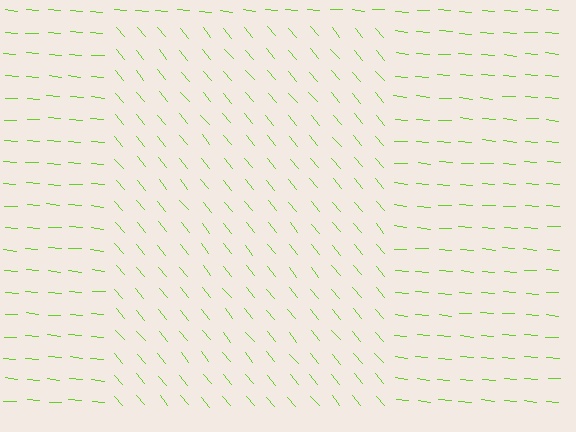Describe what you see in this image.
The image is filled with small lime line segments. A rectangle region in the image has lines oriented differently from the surrounding lines, creating a visible texture boundary.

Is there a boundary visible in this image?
Yes, there is a texture boundary formed by a change in line orientation.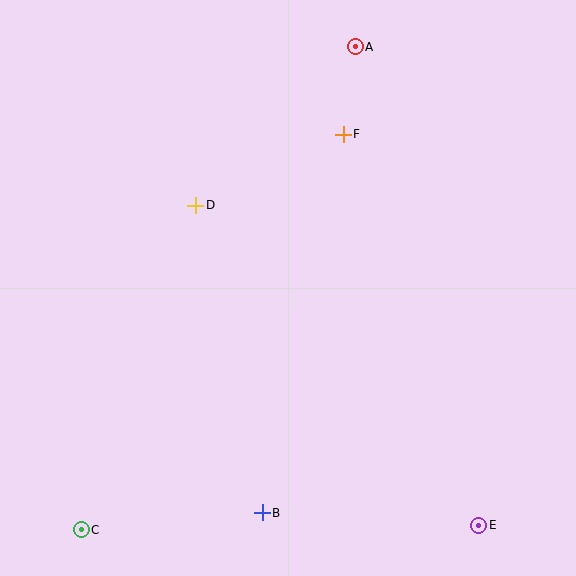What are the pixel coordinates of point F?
Point F is at (343, 134).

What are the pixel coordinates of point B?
Point B is at (262, 513).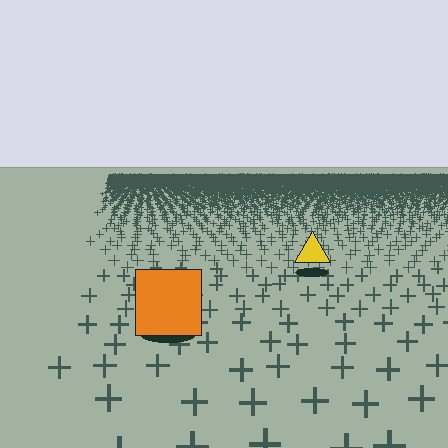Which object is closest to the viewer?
The orange square is closest. The texture marks near it are larger and more spread out.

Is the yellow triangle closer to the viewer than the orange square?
No. The orange square is closer — you can tell from the texture gradient: the ground texture is coarser near it.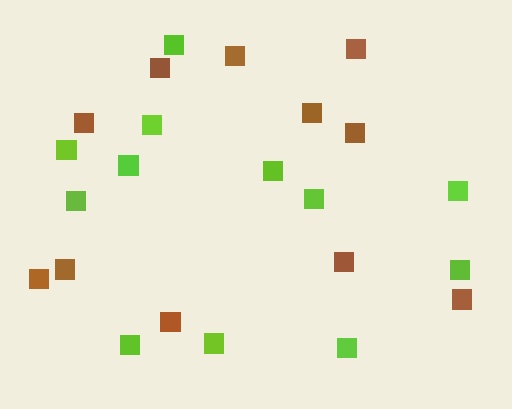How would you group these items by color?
There are 2 groups: one group of lime squares (12) and one group of brown squares (11).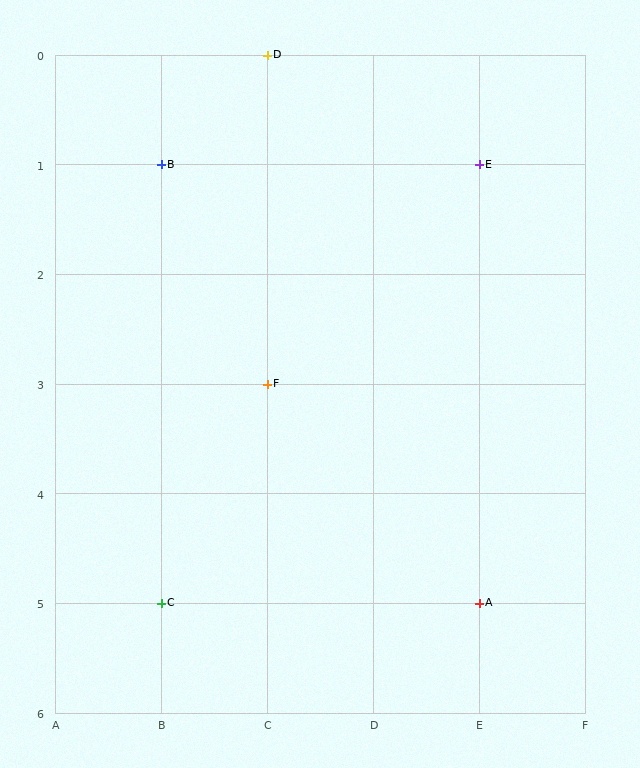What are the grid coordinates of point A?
Point A is at grid coordinates (E, 5).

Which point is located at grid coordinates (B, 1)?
Point B is at (B, 1).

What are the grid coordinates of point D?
Point D is at grid coordinates (C, 0).